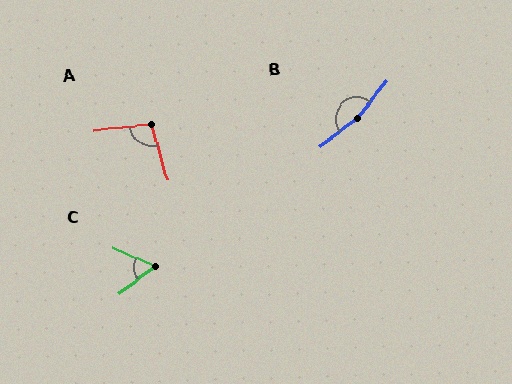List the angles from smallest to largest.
C (60°), A (100°), B (165°).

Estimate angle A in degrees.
Approximately 100 degrees.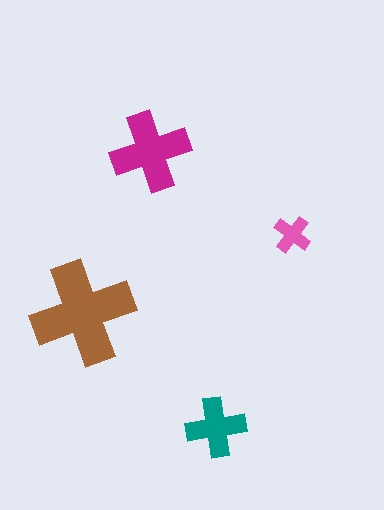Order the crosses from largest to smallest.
the brown one, the magenta one, the teal one, the pink one.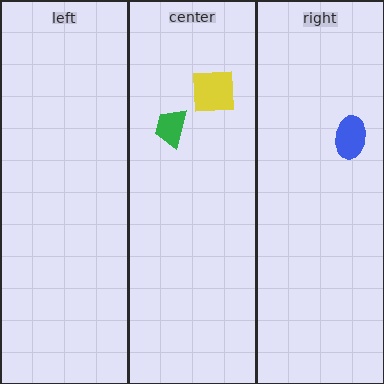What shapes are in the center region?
The green trapezoid, the yellow square.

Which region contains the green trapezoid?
The center region.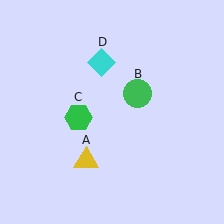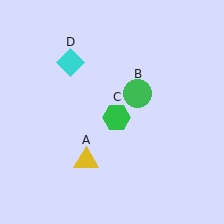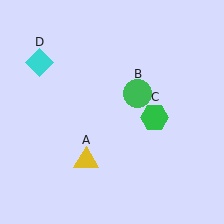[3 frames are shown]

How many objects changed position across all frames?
2 objects changed position: green hexagon (object C), cyan diamond (object D).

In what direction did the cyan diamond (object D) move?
The cyan diamond (object D) moved left.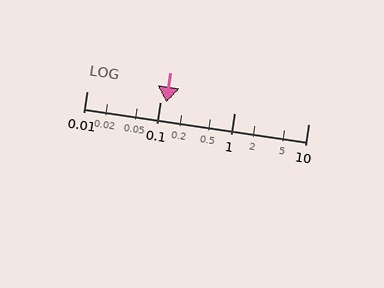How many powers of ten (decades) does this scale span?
The scale spans 3 decades, from 0.01 to 10.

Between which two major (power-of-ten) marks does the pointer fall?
The pointer is between 0.1 and 1.